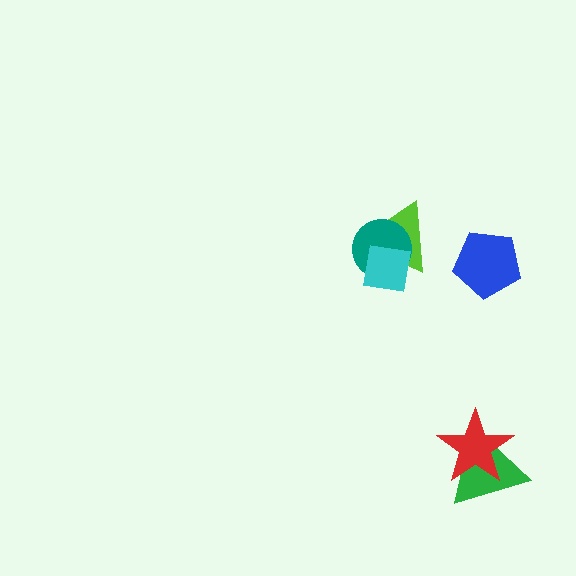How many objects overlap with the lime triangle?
2 objects overlap with the lime triangle.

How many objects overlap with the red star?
1 object overlaps with the red star.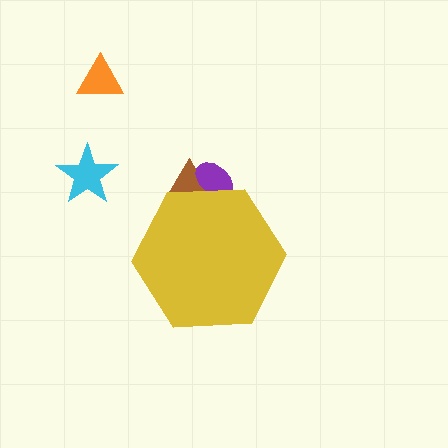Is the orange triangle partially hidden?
No, the orange triangle is fully visible.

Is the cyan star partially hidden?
No, the cyan star is fully visible.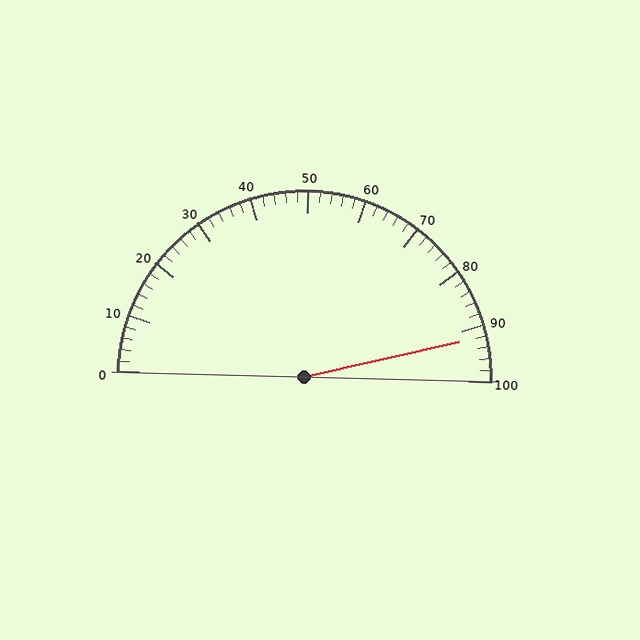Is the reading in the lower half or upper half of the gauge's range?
The reading is in the upper half of the range (0 to 100).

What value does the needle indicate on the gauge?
The needle indicates approximately 92.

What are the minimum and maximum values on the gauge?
The gauge ranges from 0 to 100.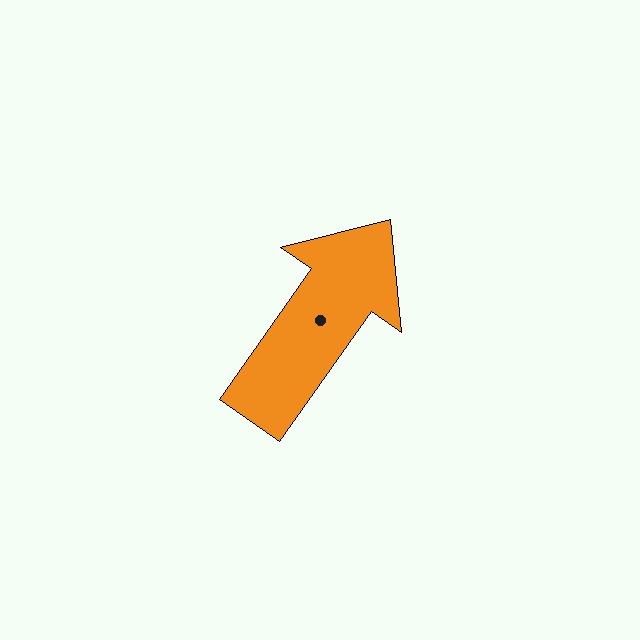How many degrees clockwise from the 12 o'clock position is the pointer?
Approximately 35 degrees.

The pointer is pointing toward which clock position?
Roughly 1 o'clock.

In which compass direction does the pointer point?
Northeast.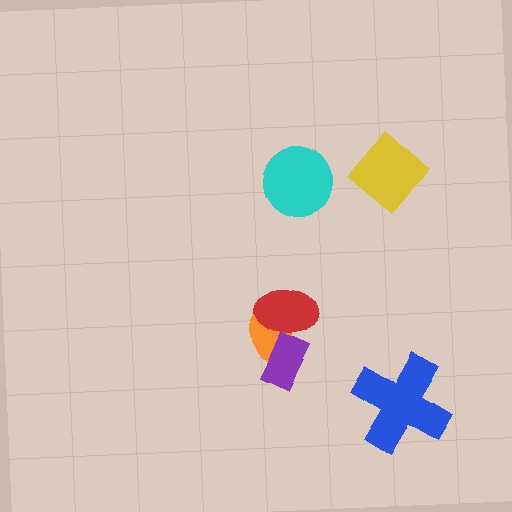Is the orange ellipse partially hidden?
Yes, it is partially covered by another shape.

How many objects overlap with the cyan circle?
0 objects overlap with the cyan circle.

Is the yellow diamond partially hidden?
No, no other shape covers it.